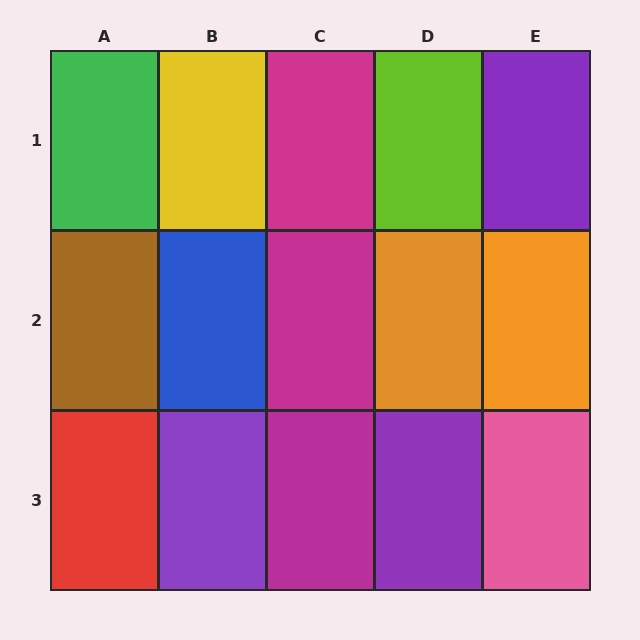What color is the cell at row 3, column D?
Purple.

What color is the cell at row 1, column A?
Green.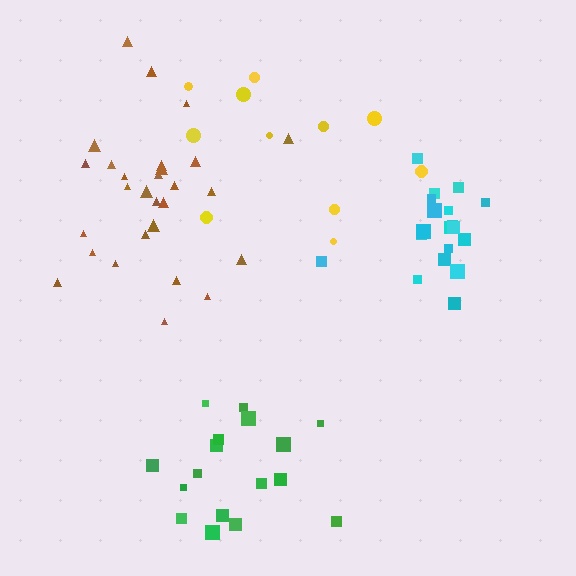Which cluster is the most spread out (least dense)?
Yellow.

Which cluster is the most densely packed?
Cyan.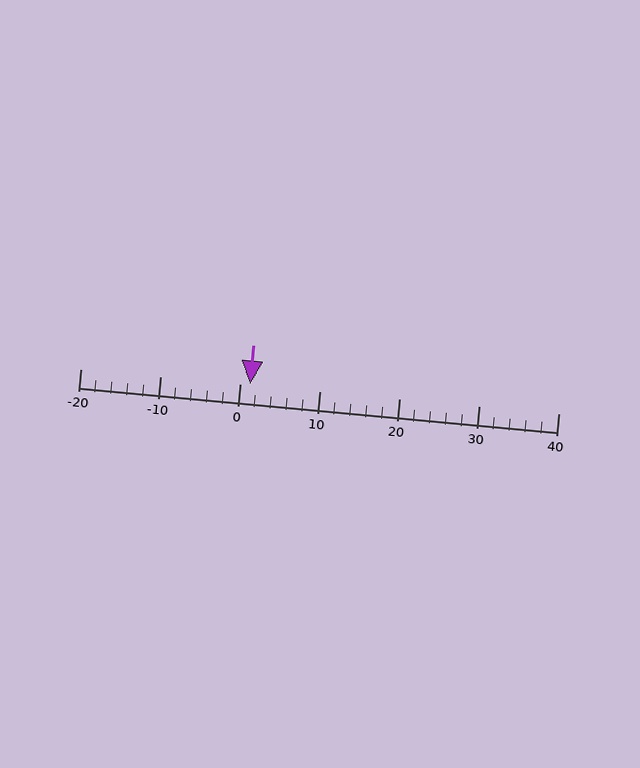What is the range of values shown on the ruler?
The ruler shows values from -20 to 40.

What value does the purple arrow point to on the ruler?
The purple arrow points to approximately 1.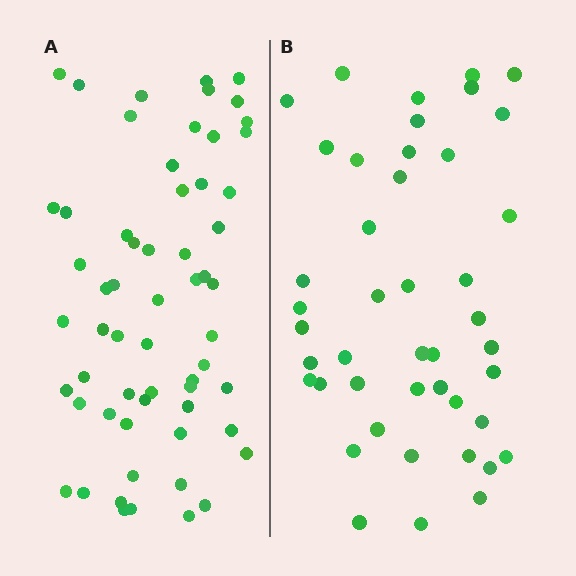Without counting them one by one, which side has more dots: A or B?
Region A (the left region) has more dots.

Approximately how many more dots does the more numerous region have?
Region A has approximately 15 more dots than region B.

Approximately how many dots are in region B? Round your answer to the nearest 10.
About 40 dots. (The exact count is 44, which rounds to 40.)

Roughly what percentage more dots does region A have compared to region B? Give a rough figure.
About 35% more.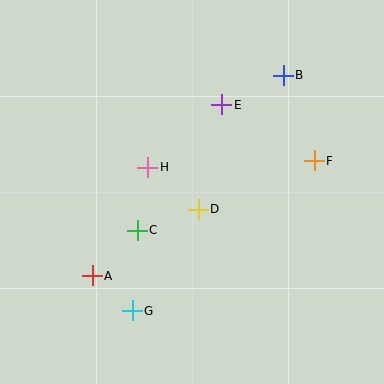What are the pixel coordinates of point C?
Point C is at (137, 230).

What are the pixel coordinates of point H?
Point H is at (148, 167).